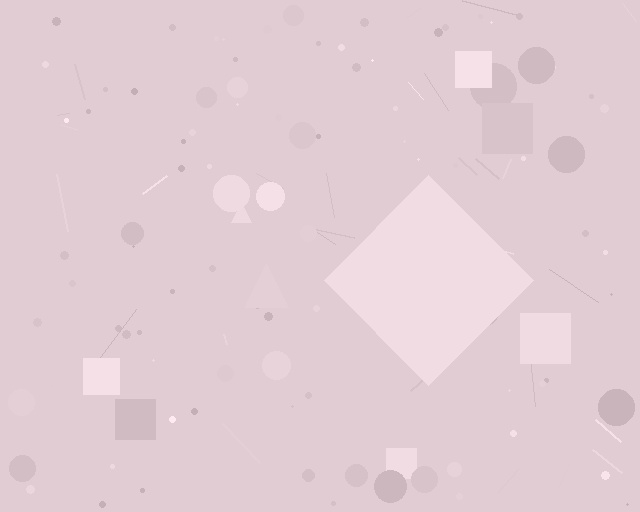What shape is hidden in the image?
A diamond is hidden in the image.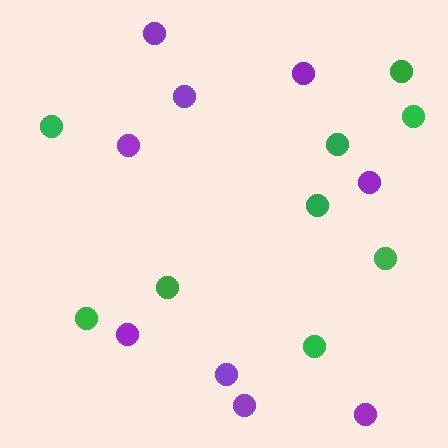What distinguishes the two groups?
There are 2 groups: one group of green circles (9) and one group of purple circles (9).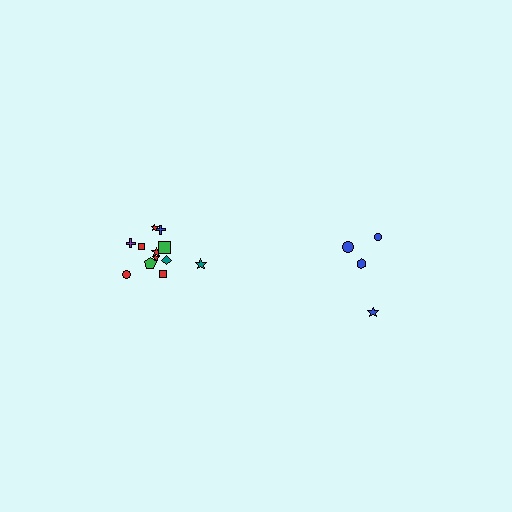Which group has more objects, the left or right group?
The left group.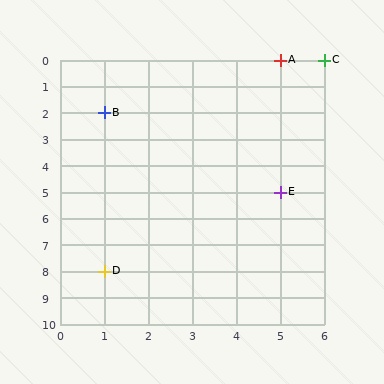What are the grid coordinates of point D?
Point D is at grid coordinates (1, 8).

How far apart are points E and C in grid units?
Points E and C are 1 column and 5 rows apart (about 5.1 grid units diagonally).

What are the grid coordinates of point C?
Point C is at grid coordinates (6, 0).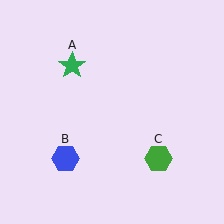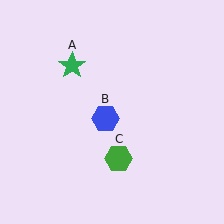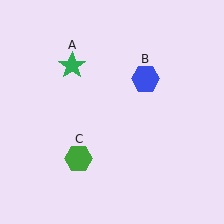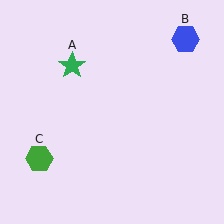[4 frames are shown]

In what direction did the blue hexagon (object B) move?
The blue hexagon (object B) moved up and to the right.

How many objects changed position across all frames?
2 objects changed position: blue hexagon (object B), green hexagon (object C).